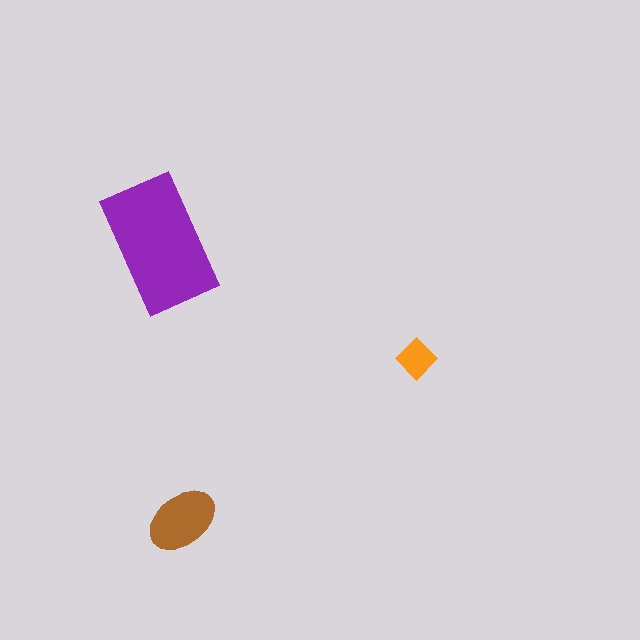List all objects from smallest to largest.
The orange diamond, the brown ellipse, the purple rectangle.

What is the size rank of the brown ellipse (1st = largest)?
2nd.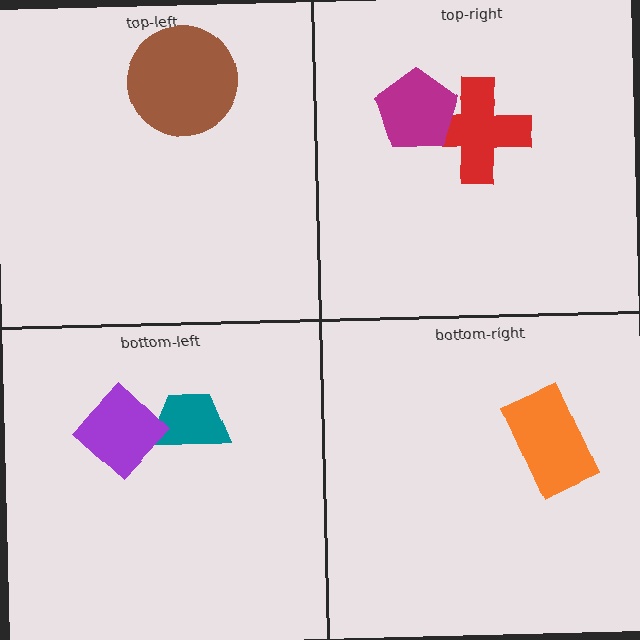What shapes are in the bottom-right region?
The orange rectangle.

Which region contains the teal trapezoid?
The bottom-left region.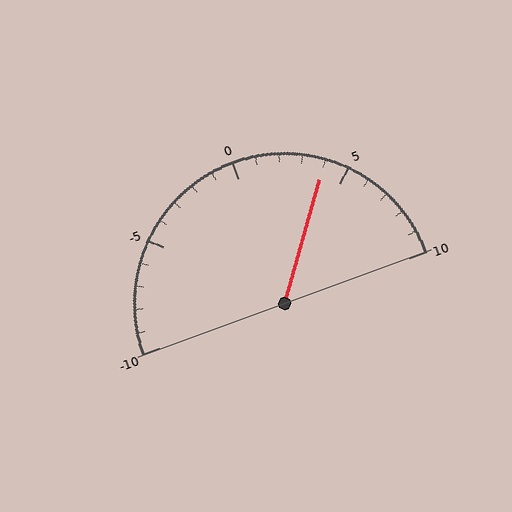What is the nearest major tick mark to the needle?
The nearest major tick mark is 5.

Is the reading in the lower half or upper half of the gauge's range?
The reading is in the upper half of the range (-10 to 10).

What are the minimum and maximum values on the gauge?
The gauge ranges from -10 to 10.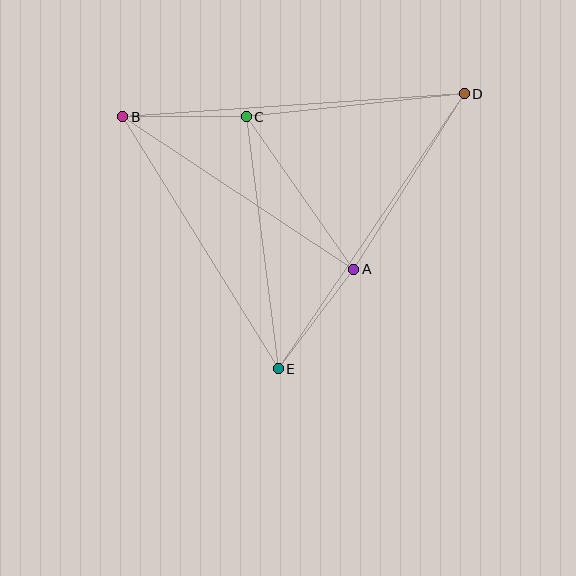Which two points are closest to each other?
Points B and C are closest to each other.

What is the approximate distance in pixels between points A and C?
The distance between A and C is approximately 187 pixels.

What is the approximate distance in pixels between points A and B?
The distance between A and B is approximately 277 pixels.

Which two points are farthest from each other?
Points B and D are farthest from each other.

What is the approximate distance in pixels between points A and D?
The distance between A and D is approximately 208 pixels.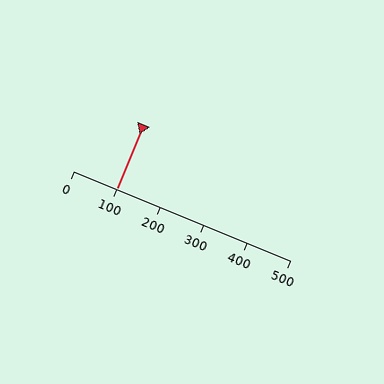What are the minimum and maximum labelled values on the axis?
The axis runs from 0 to 500.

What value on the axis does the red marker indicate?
The marker indicates approximately 100.